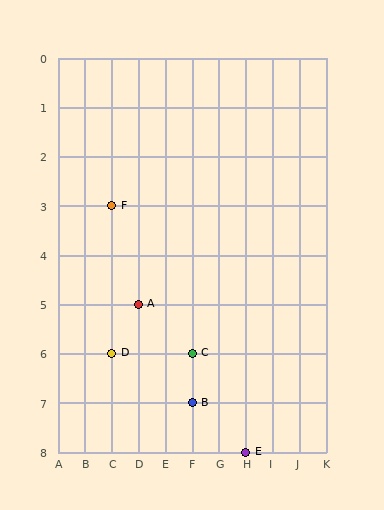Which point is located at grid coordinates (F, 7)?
Point B is at (F, 7).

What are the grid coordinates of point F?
Point F is at grid coordinates (C, 3).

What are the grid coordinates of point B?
Point B is at grid coordinates (F, 7).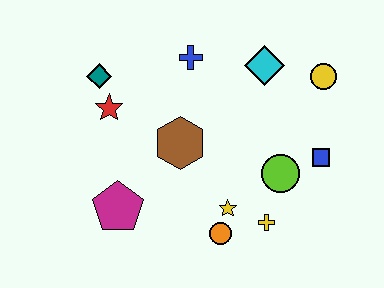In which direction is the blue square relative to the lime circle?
The blue square is to the right of the lime circle.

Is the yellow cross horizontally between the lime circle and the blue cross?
Yes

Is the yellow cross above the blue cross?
No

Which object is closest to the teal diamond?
The red star is closest to the teal diamond.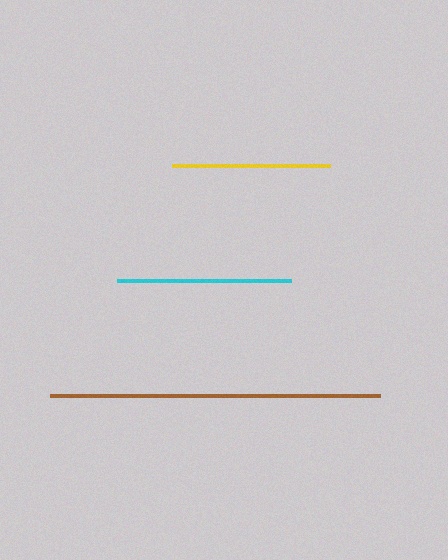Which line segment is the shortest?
The yellow line is the shortest at approximately 158 pixels.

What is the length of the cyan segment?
The cyan segment is approximately 174 pixels long.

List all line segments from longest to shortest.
From longest to shortest: brown, cyan, yellow.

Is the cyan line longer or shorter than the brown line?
The brown line is longer than the cyan line.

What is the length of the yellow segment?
The yellow segment is approximately 158 pixels long.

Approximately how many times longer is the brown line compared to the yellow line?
The brown line is approximately 2.1 times the length of the yellow line.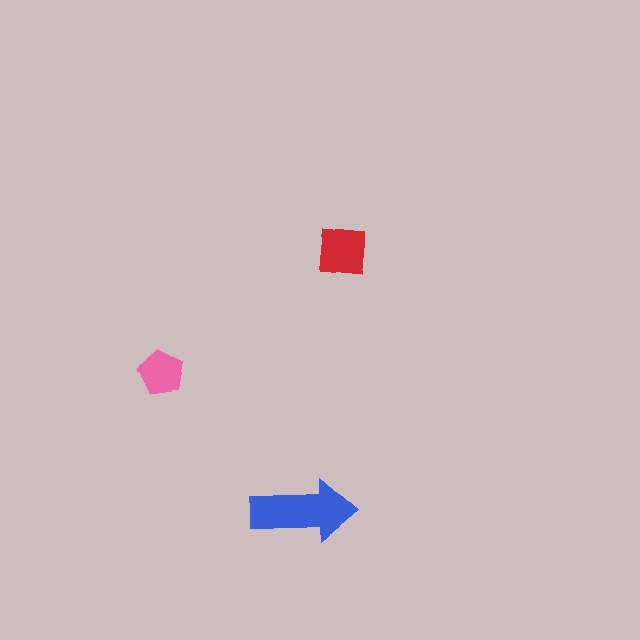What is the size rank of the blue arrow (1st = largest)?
1st.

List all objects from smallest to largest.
The pink pentagon, the red square, the blue arrow.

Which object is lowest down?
The blue arrow is bottommost.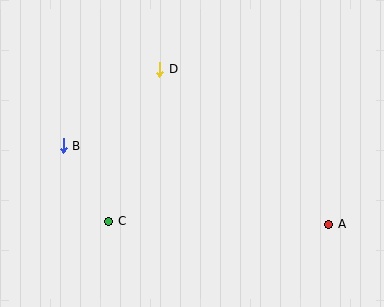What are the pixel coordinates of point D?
Point D is at (160, 69).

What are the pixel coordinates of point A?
Point A is at (329, 224).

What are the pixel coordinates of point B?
Point B is at (63, 146).